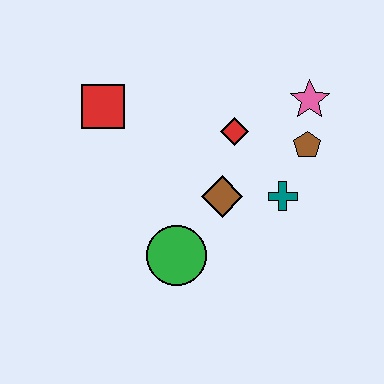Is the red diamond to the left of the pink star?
Yes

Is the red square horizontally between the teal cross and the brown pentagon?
No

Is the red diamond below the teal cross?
No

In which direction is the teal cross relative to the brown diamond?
The teal cross is to the right of the brown diamond.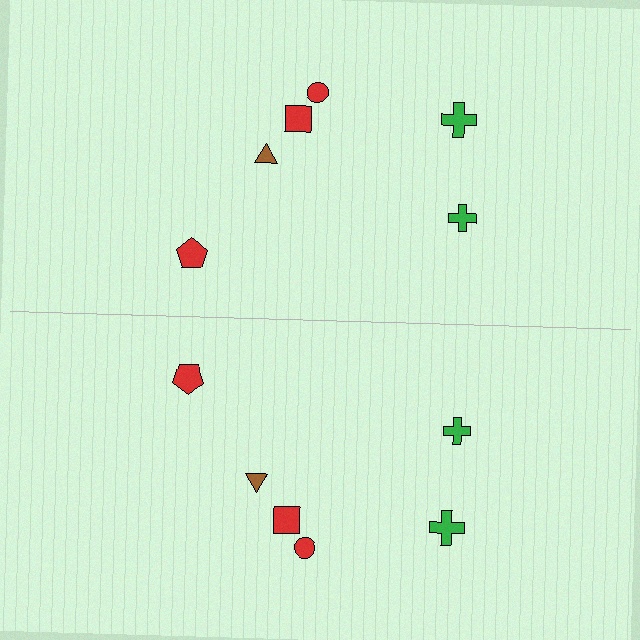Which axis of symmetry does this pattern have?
The pattern has a horizontal axis of symmetry running through the center of the image.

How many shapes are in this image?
There are 12 shapes in this image.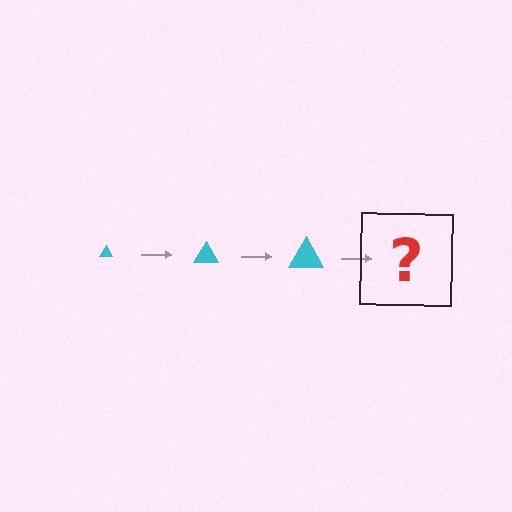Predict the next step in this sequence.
The next step is a cyan triangle, larger than the previous one.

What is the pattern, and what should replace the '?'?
The pattern is that the triangle gets progressively larger each step. The '?' should be a cyan triangle, larger than the previous one.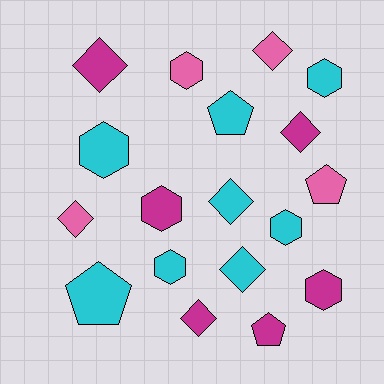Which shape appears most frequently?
Hexagon, with 7 objects.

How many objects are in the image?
There are 18 objects.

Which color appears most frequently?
Cyan, with 8 objects.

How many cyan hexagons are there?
There are 4 cyan hexagons.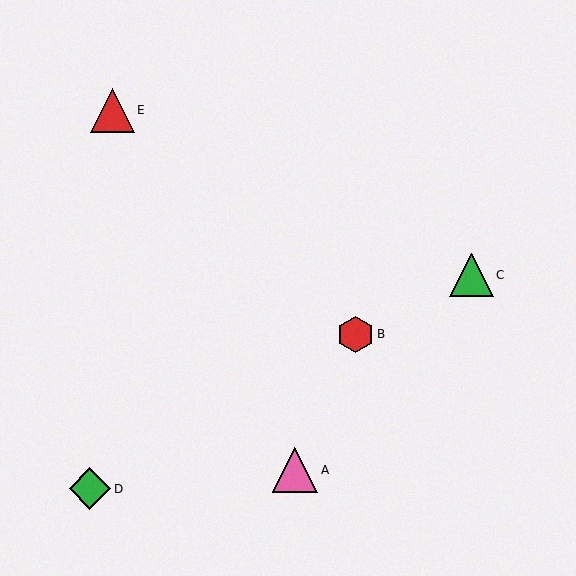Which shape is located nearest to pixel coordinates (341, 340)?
The red hexagon (labeled B) at (355, 334) is nearest to that location.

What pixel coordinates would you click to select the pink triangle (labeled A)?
Click at (295, 470) to select the pink triangle A.